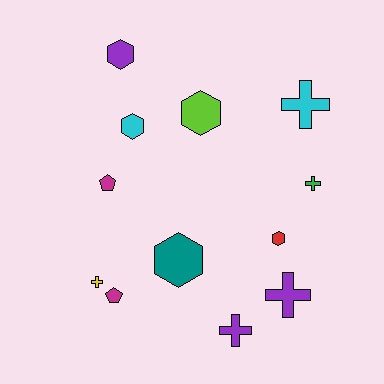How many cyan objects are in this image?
There are 2 cyan objects.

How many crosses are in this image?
There are 5 crosses.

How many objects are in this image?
There are 12 objects.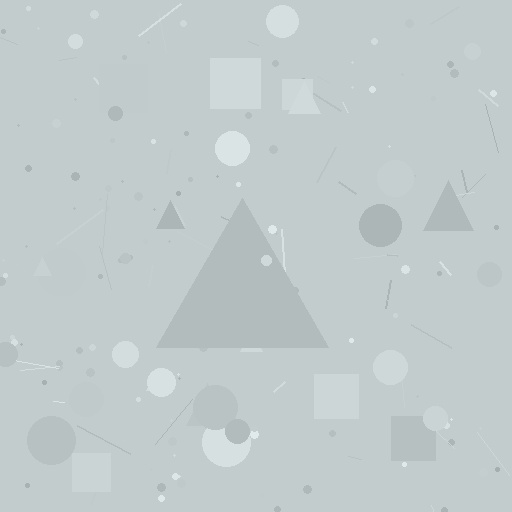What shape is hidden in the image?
A triangle is hidden in the image.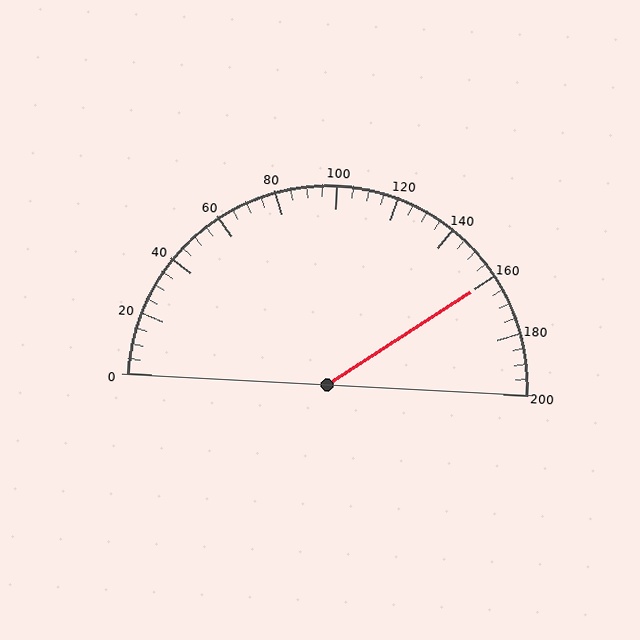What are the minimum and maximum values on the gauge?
The gauge ranges from 0 to 200.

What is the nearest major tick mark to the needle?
The nearest major tick mark is 160.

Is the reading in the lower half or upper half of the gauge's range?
The reading is in the upper half of the range (0 to 200).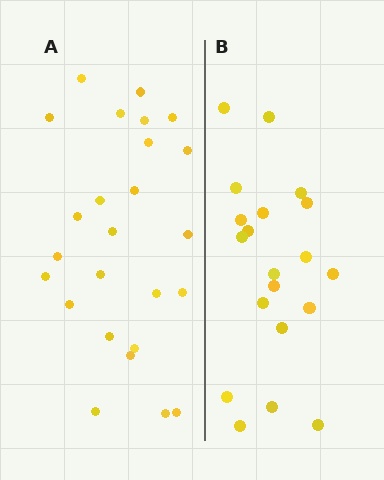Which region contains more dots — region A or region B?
Region A (the left region) has more dots.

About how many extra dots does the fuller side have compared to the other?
Region A has about 5 more dots than region B.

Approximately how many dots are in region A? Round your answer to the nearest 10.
About 20 dots. (The exact count is 25, which rounds to 20.)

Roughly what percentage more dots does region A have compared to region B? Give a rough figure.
About 25% more.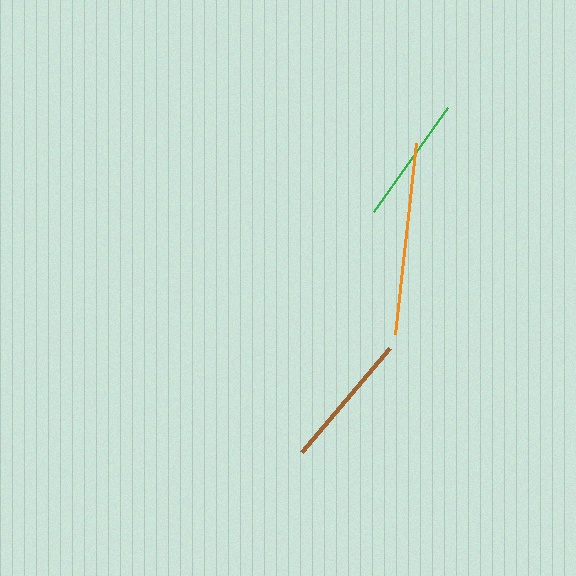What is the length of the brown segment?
The brown segment is approximately 137 pixels long.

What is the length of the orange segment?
The orange segment is approximately 191 pixels long.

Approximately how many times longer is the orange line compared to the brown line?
The orange line is approximately 1.4 times the length of the brown line.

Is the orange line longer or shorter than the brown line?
The orange line is longer than the brown line.